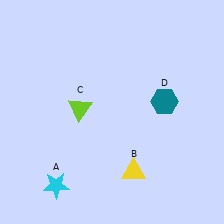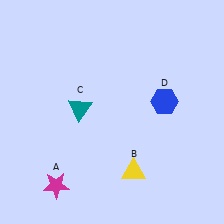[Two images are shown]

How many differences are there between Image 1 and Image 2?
There are 3 differences between the two images.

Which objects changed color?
A changed from cyan to magenta. C changed from lime to teal. D changed from teal to blue.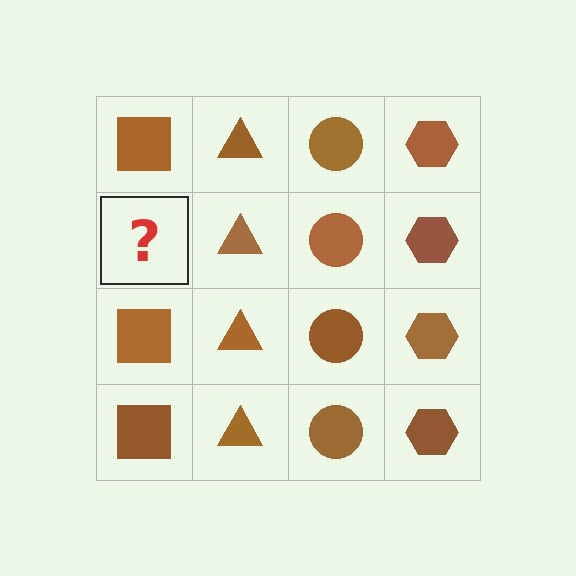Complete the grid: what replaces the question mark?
The question mark should be replaced with a brown square.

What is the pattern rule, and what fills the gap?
The rule is that each column has a consistent shape. The gap should be filled with a brown square.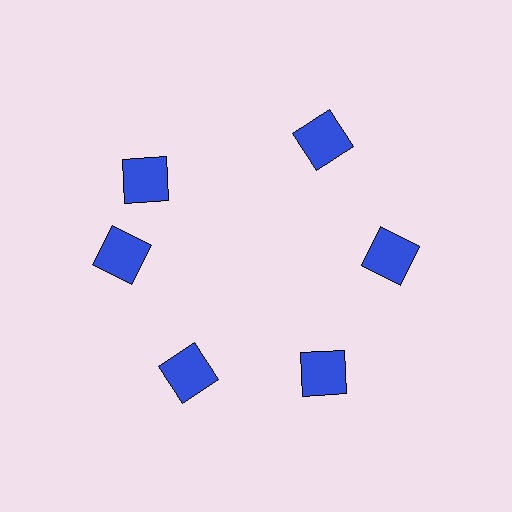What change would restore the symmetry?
The symmetry would be restored by rotating it back into even spacing with its neighbors so that all 6 squares sit at equal angles and equal distance from the center.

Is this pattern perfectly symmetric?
No. The 6 blue squares are arranged in a ring, but one element near the 11 o'clock position is rotated out of alignment along the ring, breaking the 6-fold rotational symmetry.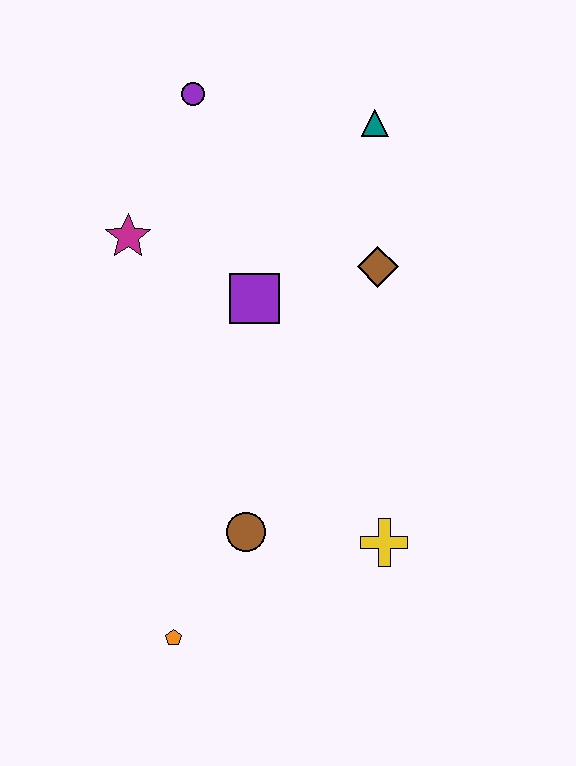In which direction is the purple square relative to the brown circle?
The purple square is above the brown circle.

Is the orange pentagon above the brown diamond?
No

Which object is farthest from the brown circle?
The purple circle is farthest from the brown circle.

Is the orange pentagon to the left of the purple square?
Yes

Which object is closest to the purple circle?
The magenta star is closest to the purple circle.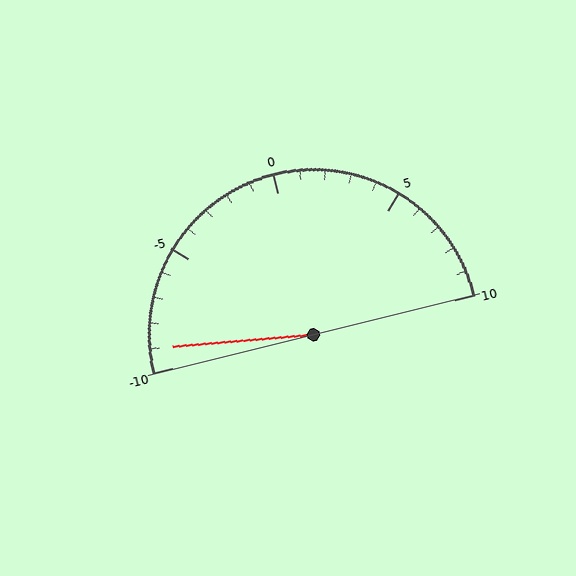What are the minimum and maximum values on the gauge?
The gauge ranges from -10 to 10.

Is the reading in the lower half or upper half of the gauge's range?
The reading is in the lower half of the range (-10 to 10).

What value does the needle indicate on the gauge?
The needle indicates approximately -9.